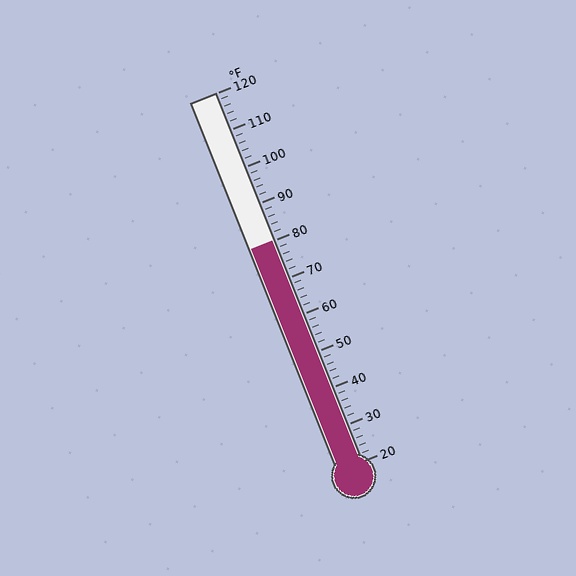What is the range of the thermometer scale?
The thermometer scale ranges from 20°F to 120°F.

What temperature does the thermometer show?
The thermometer shows approximately 80°F.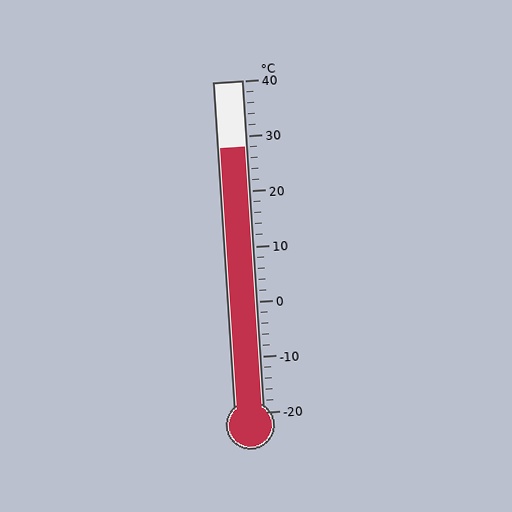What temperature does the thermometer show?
The thermometer shows approximately 28°C.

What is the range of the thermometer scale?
The thermometer scale ranges from -20°C to 40°C.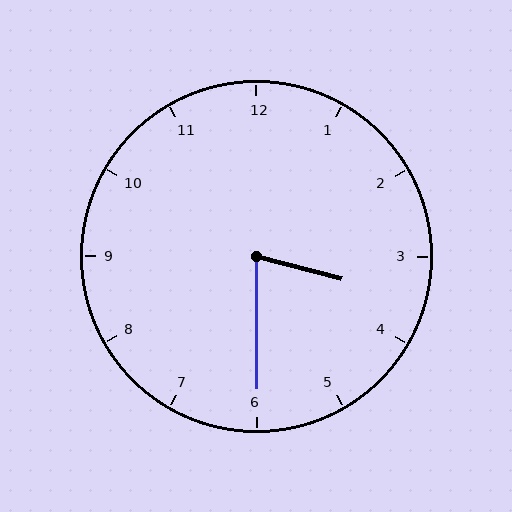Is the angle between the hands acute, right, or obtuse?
It is acute.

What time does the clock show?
3:30.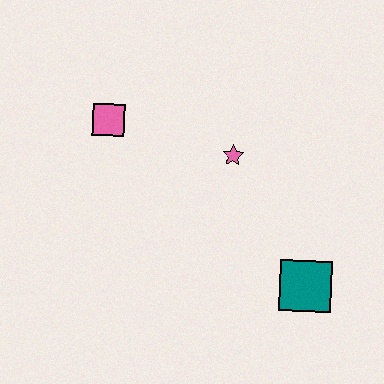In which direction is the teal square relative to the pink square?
The teal square is to the right of the pink square.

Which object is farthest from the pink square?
The teal square is farthest from the pink square.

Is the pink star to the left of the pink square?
No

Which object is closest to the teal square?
The pink star is closest to the teal square.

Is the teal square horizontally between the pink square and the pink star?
No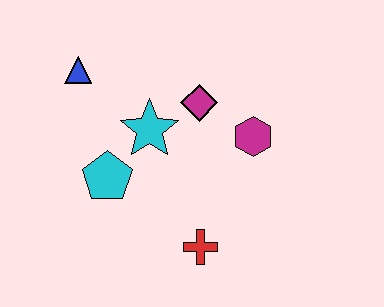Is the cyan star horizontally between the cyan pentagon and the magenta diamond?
Yes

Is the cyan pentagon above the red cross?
Yes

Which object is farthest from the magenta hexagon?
The blue triangle is farthest from the magenta hexagon.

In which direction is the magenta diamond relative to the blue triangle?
The magenta diamond is to the right of the blue triangle.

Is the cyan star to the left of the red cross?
Yes